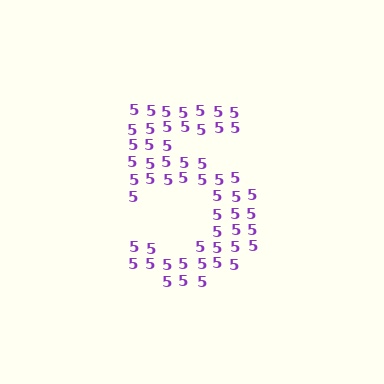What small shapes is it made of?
It is made of small digit 5's.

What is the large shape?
The large shape is the digit 5.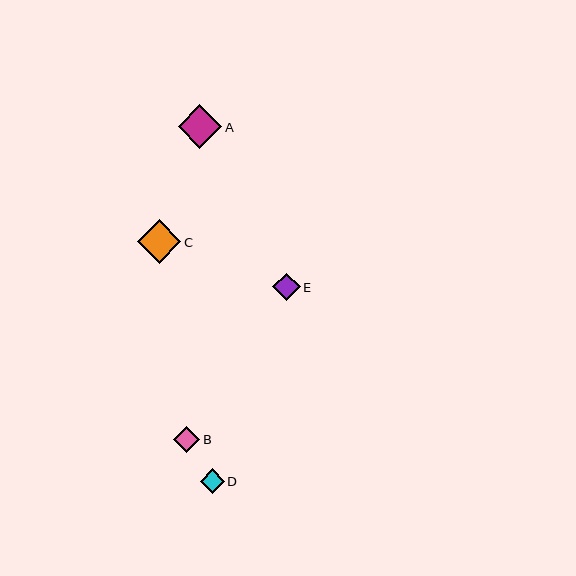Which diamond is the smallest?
Diamond D is the smallest with a size of approximately 24 pixels.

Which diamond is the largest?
Diamond A is the largest with a size of approximately 44 pixels.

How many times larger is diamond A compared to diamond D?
Diamond A is approximately 1.8 times the size of diamond D.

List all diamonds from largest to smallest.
From largest to smallest: A, C, E, B, D.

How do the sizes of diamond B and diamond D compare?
Diamond B and diamond D are approximately the same size.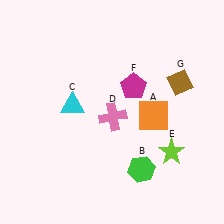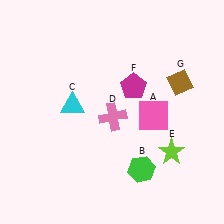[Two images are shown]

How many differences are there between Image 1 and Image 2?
There is 1 difference between the two images.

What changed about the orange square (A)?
In Image 1, A is orange. In Image 2, it changed to pink.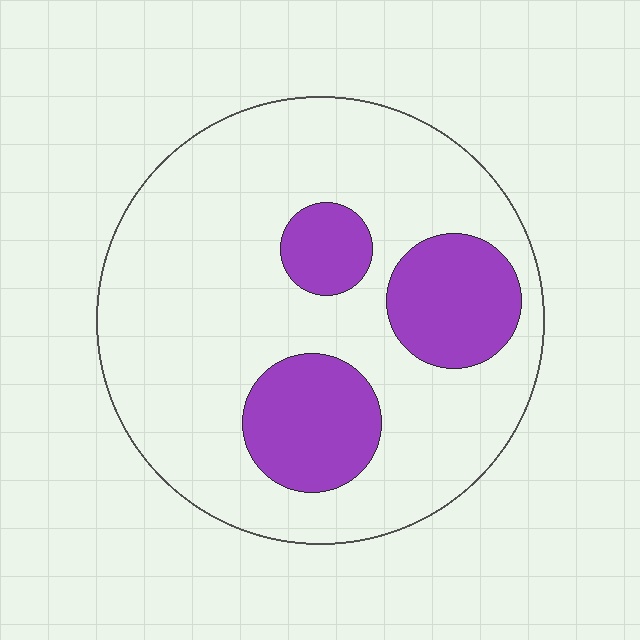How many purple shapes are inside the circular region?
3.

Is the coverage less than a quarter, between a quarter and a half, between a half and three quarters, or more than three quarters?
Less than a quarter.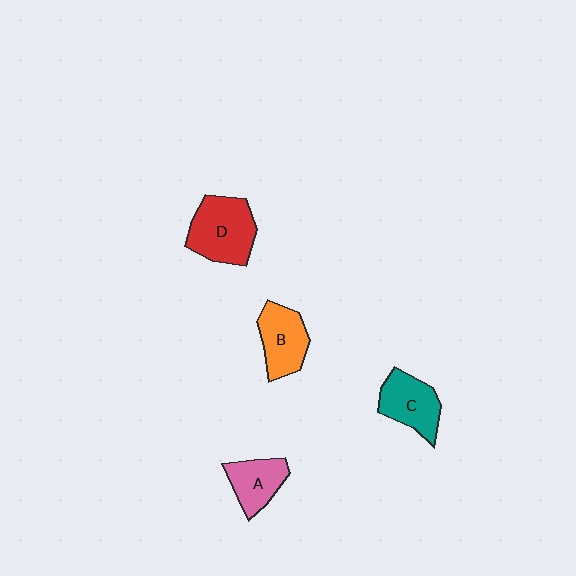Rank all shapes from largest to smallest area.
From largest to smallest: D (red), B (orange), C (teal), A (pink).